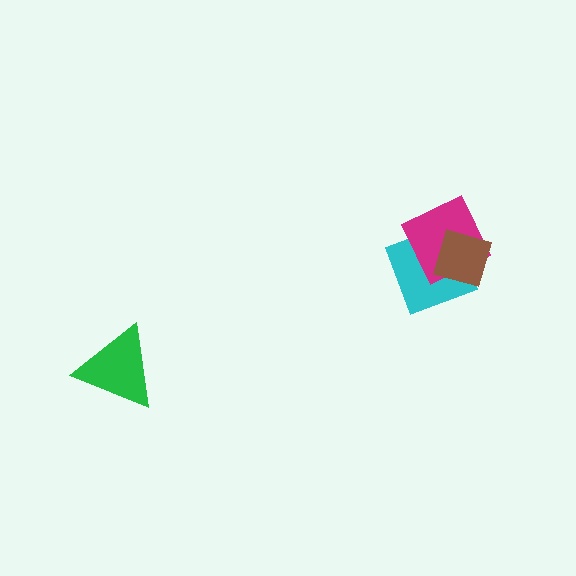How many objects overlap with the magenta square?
2 objects overlap with the magenta square.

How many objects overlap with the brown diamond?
2 objects overlap with the brown diamond.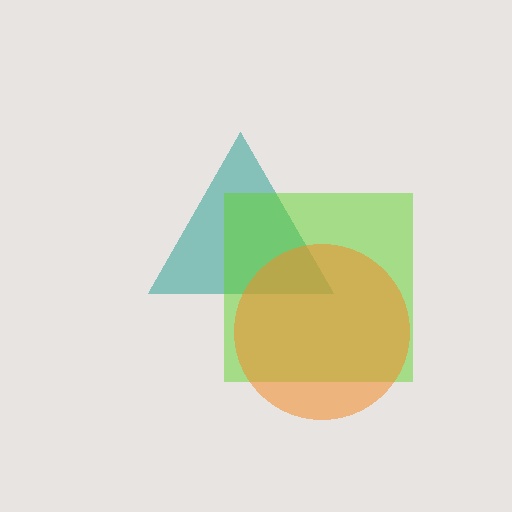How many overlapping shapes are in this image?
There are 3 overlapping shapes in the image.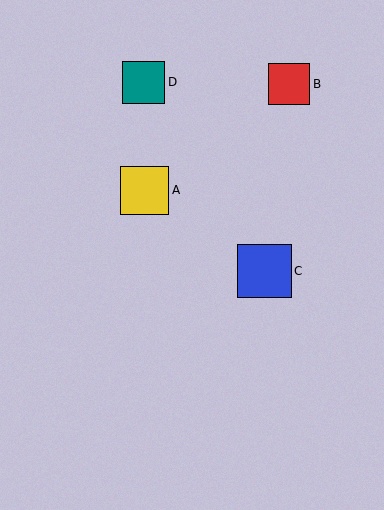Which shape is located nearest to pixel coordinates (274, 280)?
The blue square (labeled C) at (264, 271) is nearest to that location.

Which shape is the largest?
The blue square (labeled C) is the largest.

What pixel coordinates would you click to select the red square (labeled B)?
Click at (289, 84) to select the red square B.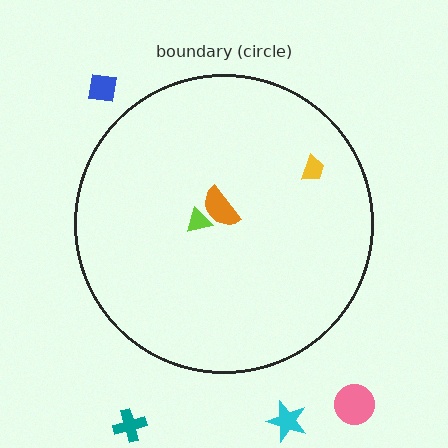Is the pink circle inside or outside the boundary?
Outside.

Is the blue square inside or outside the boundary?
Outside.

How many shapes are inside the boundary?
3 inside, 4 outside.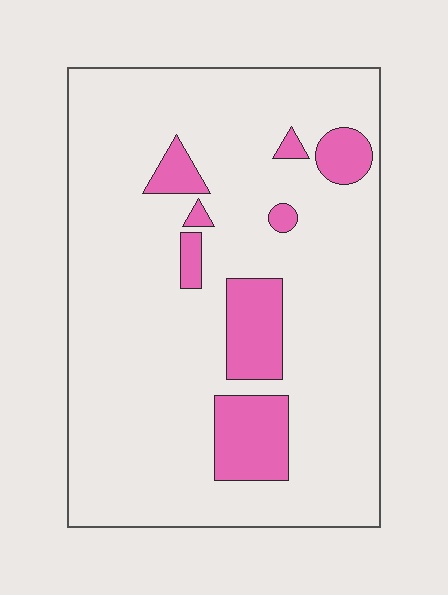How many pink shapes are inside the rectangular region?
8.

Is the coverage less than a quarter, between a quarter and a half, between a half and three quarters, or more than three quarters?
Less than a quarter.